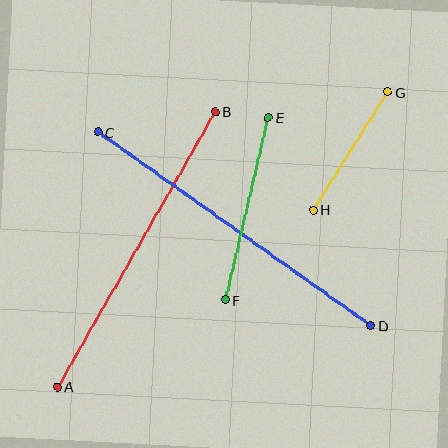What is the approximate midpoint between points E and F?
The midpoint is at approximately (247, 209) pixels.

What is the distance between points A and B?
The distance is approximately 317 pixels.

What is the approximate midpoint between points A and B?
The midpoint is at approximately (136, 249) pixels.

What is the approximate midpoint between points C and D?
The midpoint is at approximately (234, 229) pixels.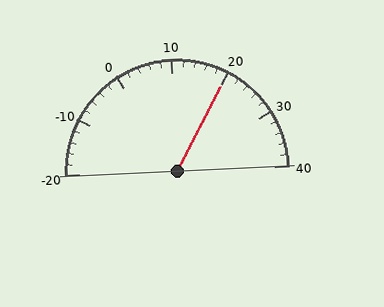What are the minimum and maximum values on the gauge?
The gauge ranges from -20 to 40.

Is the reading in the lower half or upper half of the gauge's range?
The reading is in the upper half of the range (-20 to 40).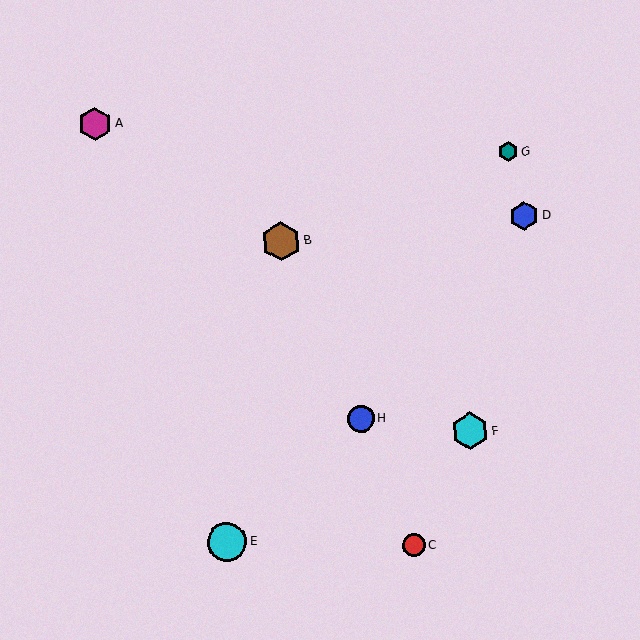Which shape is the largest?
The brown hexagon (labeled B) is the largest.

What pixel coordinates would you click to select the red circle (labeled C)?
Click at (414, 545) to select the red circle C.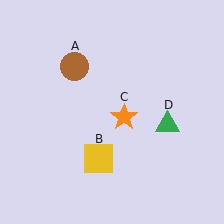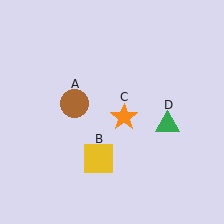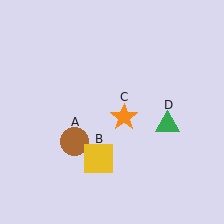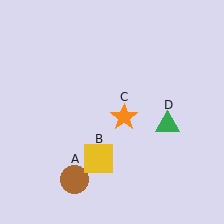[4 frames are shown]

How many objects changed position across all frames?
1 object changed position: brown circle (object A).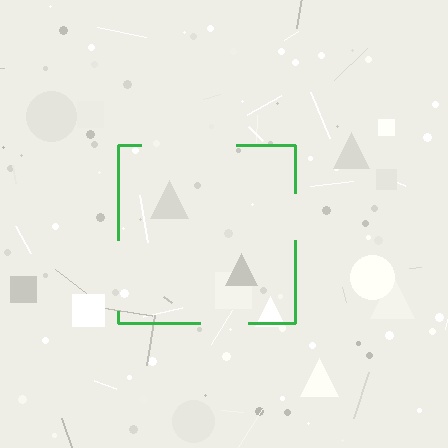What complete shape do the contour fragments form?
The contour fragments form a square.